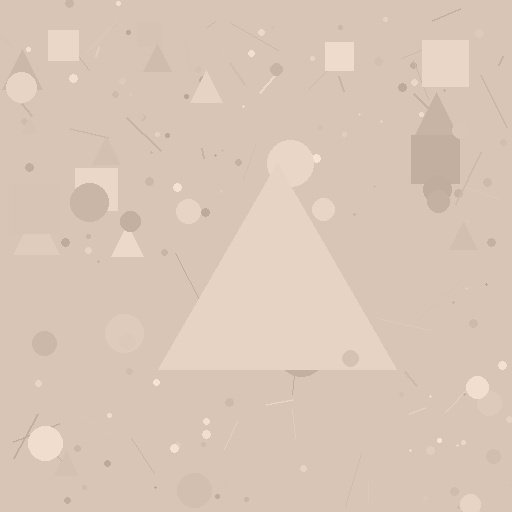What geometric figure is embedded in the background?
A triangle is embedded in the background.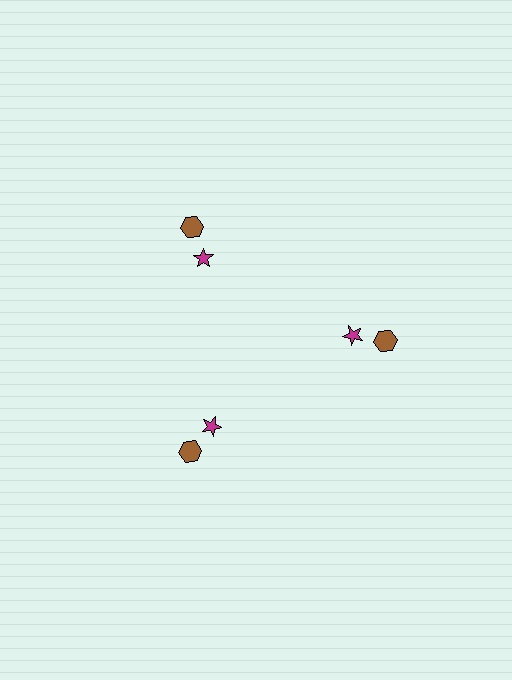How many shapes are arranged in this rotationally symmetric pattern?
There are 6 shapes, arranged in 3 groups of 2.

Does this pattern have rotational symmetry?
Yes, this pattern has 3-fold rotational symmetry. It looks the same after rotating 120 degrees around the center.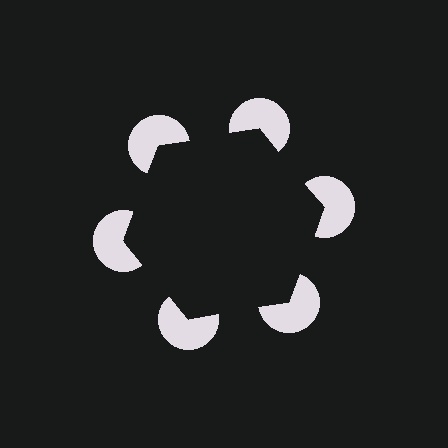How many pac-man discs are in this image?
There are 6 — one at each vertex of the illusory hexagon.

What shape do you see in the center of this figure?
An illusory hexagon — its edges are inferred from the aligned wedge cuts in the pac-man discs, not physically drawn.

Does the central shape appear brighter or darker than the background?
It typically appears slightly darker than the background, even though no actual brightness change is drawn.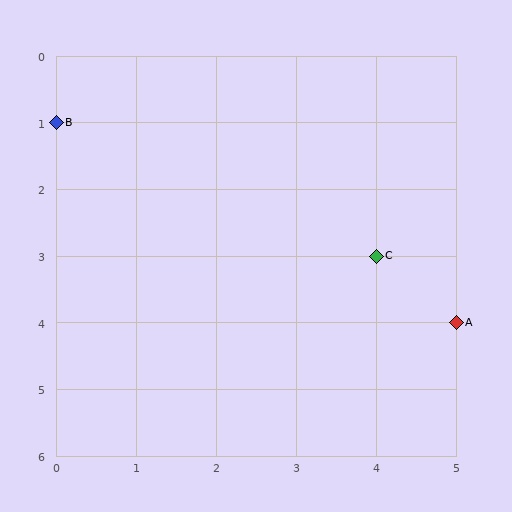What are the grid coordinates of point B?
Point B is at grid coordinates (0, 1).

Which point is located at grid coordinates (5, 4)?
Point A is at (5, 4).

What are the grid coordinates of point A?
Point A is at grid coordinates (5, 4).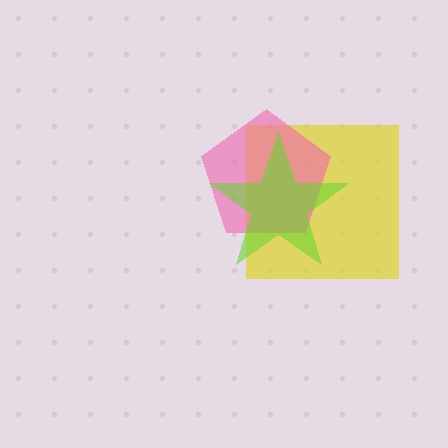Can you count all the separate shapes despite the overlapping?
Yes, there are 3 separate shapes.